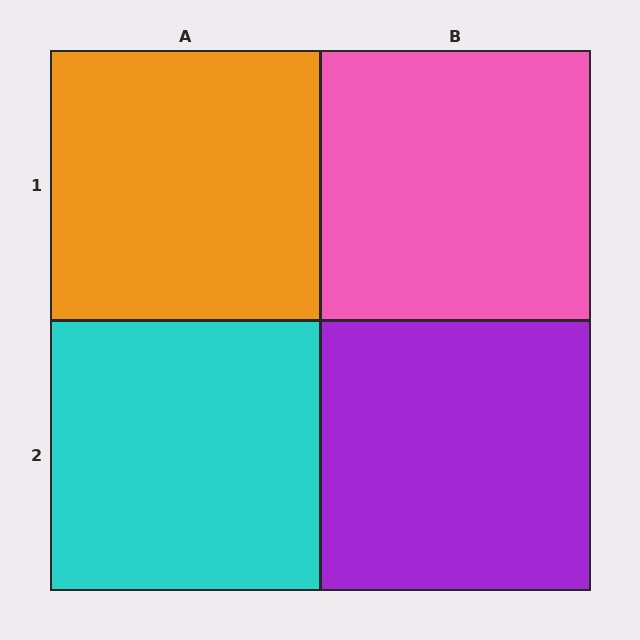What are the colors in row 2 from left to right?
Cyan, purple.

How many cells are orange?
1 cell is orange.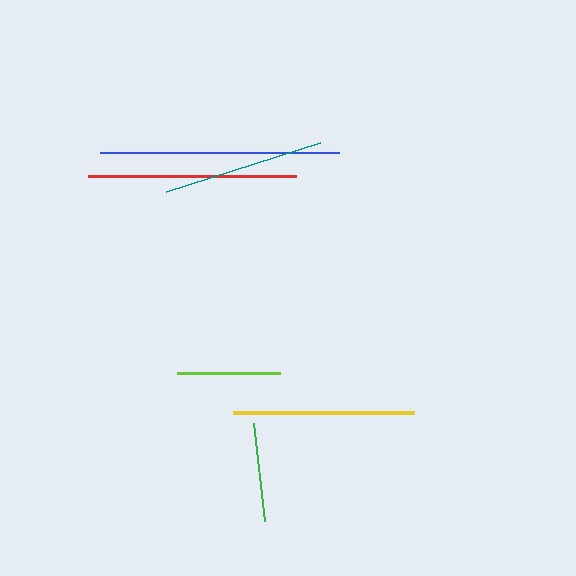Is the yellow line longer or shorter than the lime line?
The yellow line is longer than the lime line.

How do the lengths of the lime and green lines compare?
The lime and green lines are approximately the same length.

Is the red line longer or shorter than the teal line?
The red line is longer than the teal line.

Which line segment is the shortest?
The green line is the shortest at approximately 99 pixels.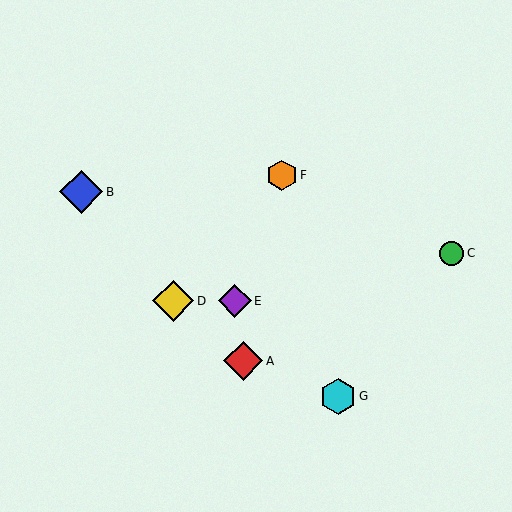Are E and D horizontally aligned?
Yes, both are at y≈301.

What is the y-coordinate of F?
Object F is at y≈175.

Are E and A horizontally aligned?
No, E is at y≈301 and A is at y≈361.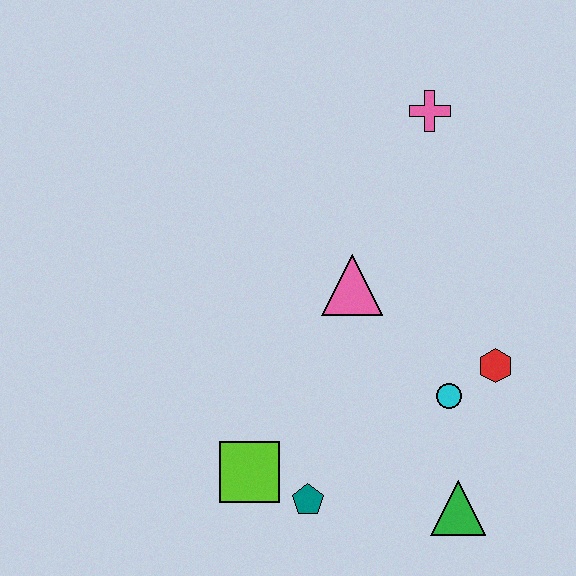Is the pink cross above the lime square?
Yes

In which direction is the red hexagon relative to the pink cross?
The red hexagon is below the pink cross.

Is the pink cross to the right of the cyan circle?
No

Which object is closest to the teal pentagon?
The lime square is closest to the teal pentagon.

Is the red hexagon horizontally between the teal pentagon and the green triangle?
No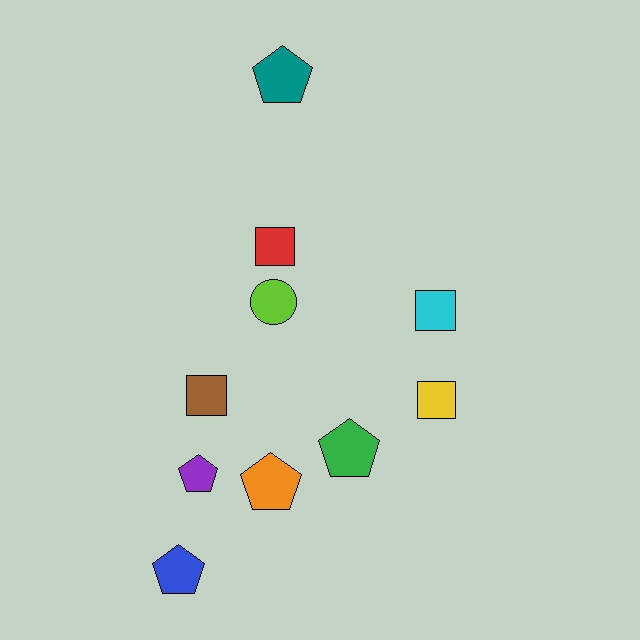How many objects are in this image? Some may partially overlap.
There are 10 objects.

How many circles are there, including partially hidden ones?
There is 1 circle.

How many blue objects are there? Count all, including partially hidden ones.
There is 1 blue object.